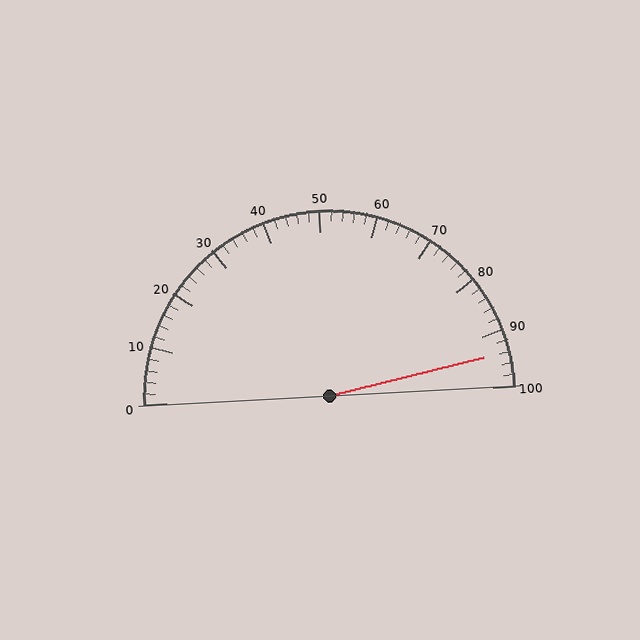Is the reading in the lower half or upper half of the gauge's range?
The reading is in the upper half of the range (0 to 100).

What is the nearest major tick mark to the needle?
The nearest major tick mark is 90.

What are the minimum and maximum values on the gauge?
The gauge ranges from 0 to 100.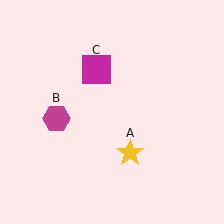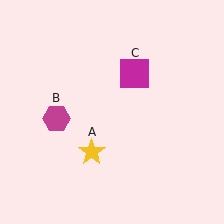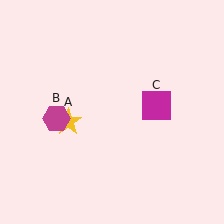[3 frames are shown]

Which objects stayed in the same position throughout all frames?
Magenta hexagon (object B) remained stationary.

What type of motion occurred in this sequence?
The yellow star (object A), magenta square (object C) rotated clockwise around the center of the scene.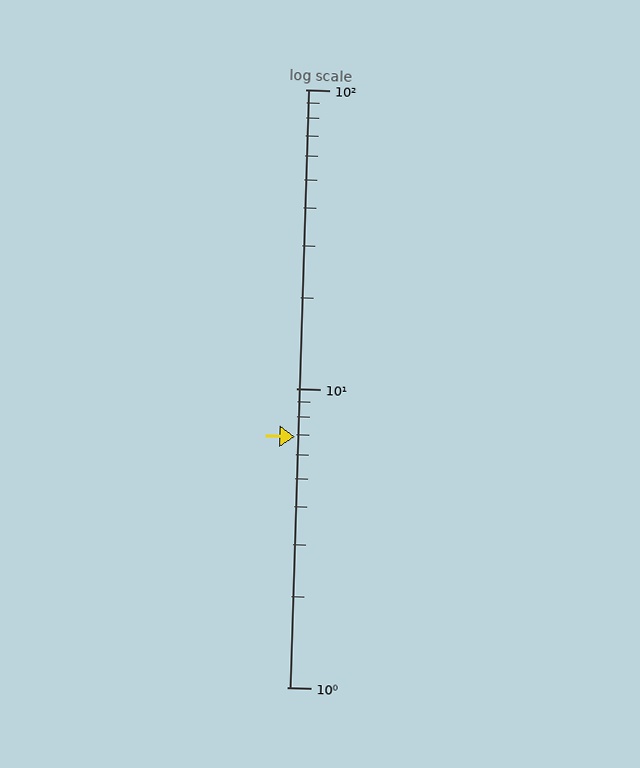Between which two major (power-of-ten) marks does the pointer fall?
The pointer is between 1 and 10.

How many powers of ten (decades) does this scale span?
The scale spans 2 decades, from 1 to 100.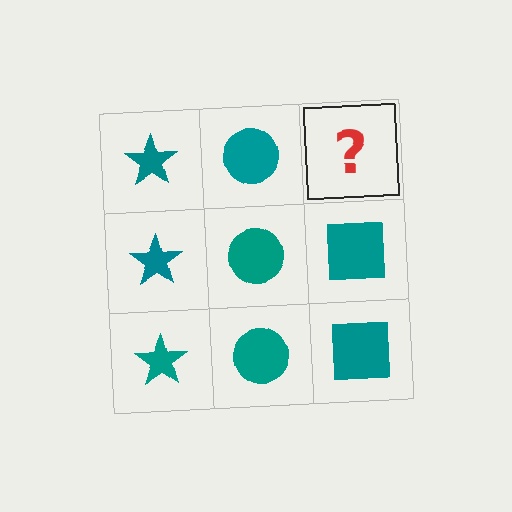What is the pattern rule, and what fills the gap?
The rule is that each column has a consistent shape. The gap should be filled with a teal square.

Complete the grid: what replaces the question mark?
The question mark should be replaced with a teal square.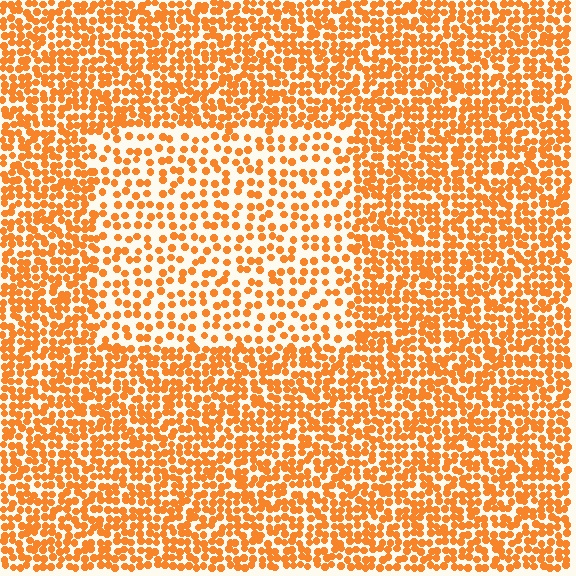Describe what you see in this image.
The image contains small orange elements arranged at two different densities. A rectangle-shaped region is visible where the elements are less densely packed than the surrounding area.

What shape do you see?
I see a rectangle.